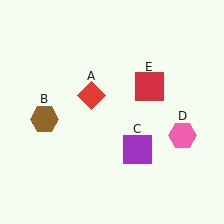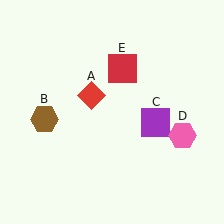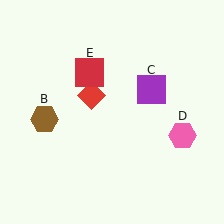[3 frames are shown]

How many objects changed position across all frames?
2 objects changed position: purple square (object C), red square (object E).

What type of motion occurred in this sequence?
The purple square (object C), red square (object E) rotated counterclockwise around the center of the scene.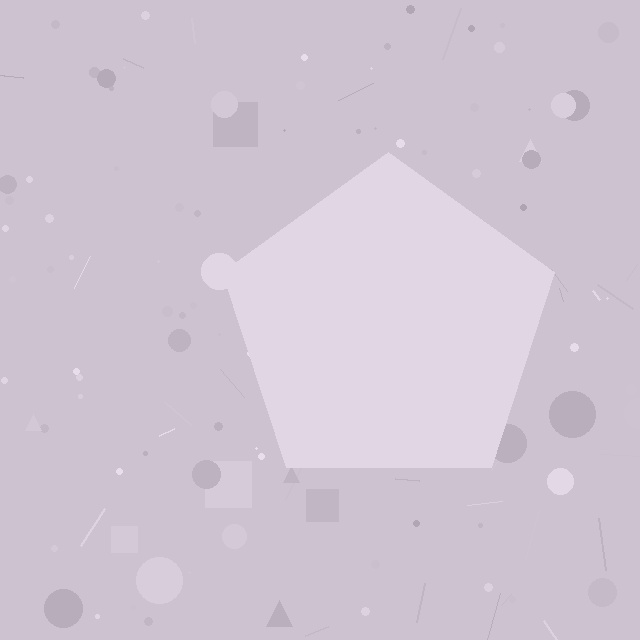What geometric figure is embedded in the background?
A pentagon is embedded in the background.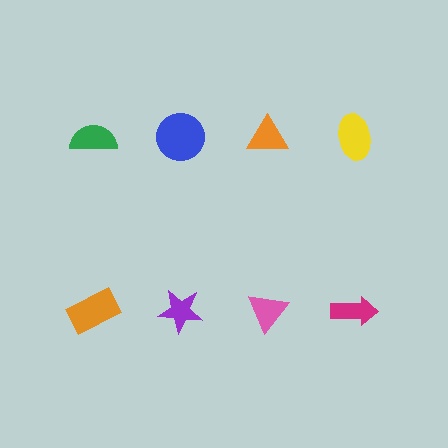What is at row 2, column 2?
A purple star.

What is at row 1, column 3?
An orange triangle.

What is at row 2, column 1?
An orange rectangle.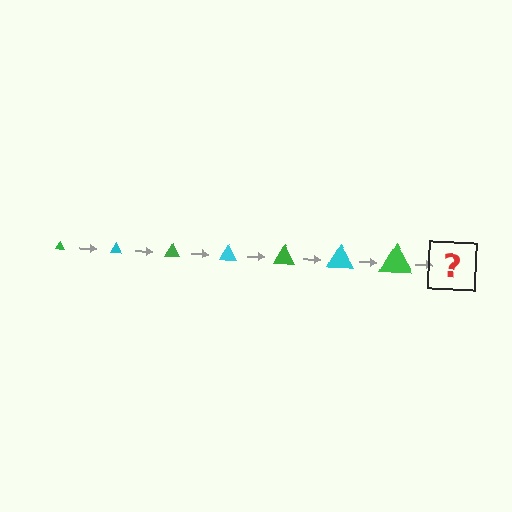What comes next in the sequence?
The next element should be a cyan triangle, larger than the previous one.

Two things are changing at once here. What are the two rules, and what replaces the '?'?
The two rules are that the triangle grows larger each step and the color cycles through green and cyan. The '?' should be a cyan triangle, larger than the previous one.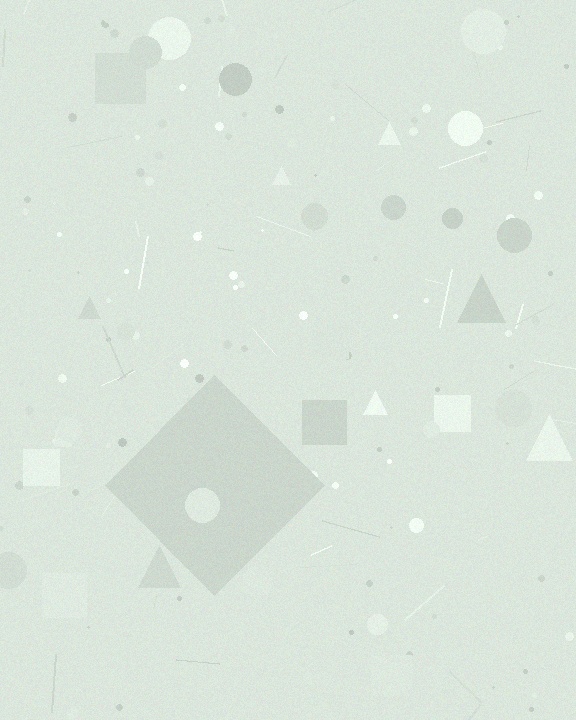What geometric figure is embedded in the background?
A diamond is embedded in the background.